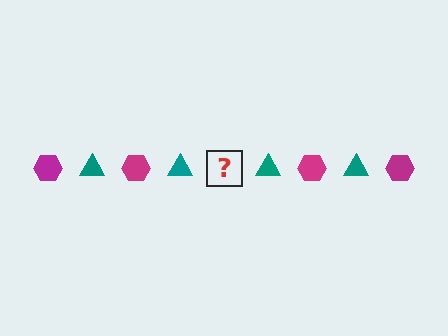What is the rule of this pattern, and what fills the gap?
The rule is that the pattern alternates between magenta hexagon and teal triangle. The gap should be filled with a magenta hexagon.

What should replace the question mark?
The question mark should be replaced with a magenta hexagon.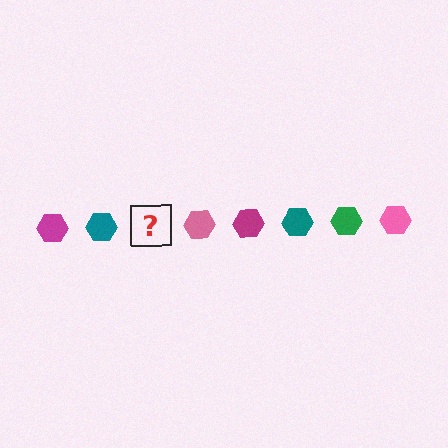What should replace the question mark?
The question mark should be replaced with a green hexagon.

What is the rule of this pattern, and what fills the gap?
The rule is that the pattern cycles through magenta, teal, green, pink hexagons. The gap should be filled with a green hexagon.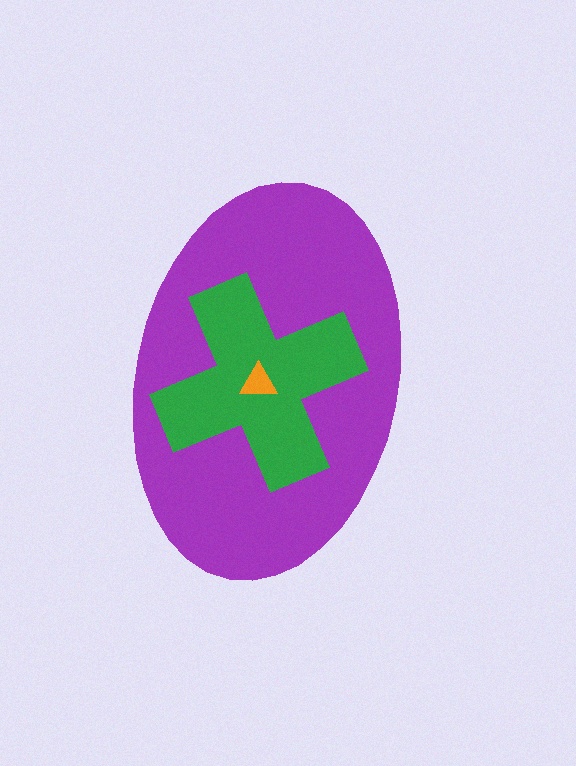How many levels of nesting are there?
3.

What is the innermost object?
The orange triangle.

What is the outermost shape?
The purple ellipse.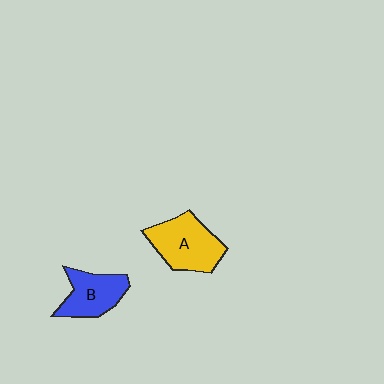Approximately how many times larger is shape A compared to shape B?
Approximately 1.3 times.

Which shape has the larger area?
Shape A (yellow).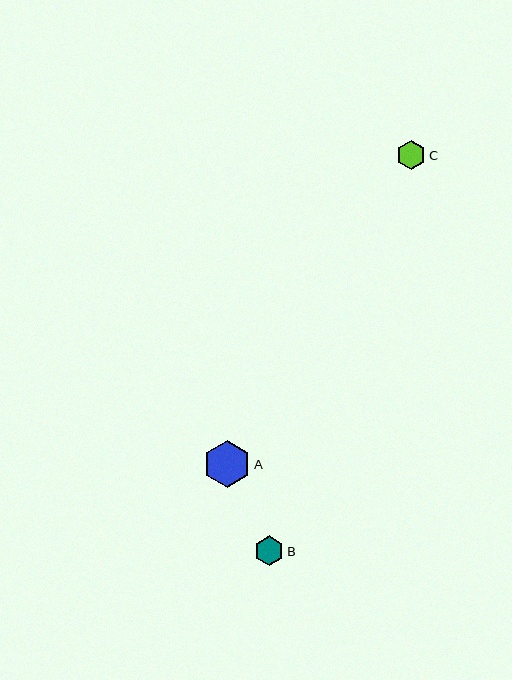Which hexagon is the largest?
Hexagon A is the largest with a size of approximately 48 pixels.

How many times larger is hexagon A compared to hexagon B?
Hexagon A is approximately 1.6 times the size of hexagon B.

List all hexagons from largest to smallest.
From largest to smallest: A, B, C.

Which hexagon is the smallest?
Hexagon C is the smallest with a size of approximately 29 pixels.